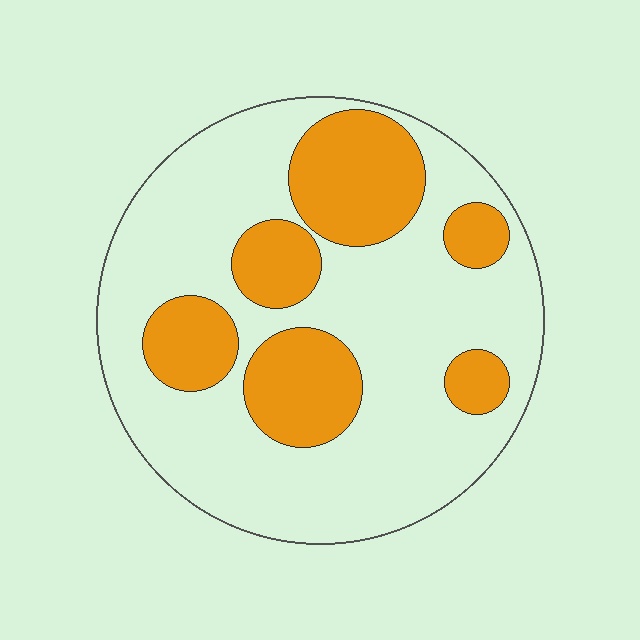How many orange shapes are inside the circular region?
6.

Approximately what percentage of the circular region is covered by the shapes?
Approximately 30%.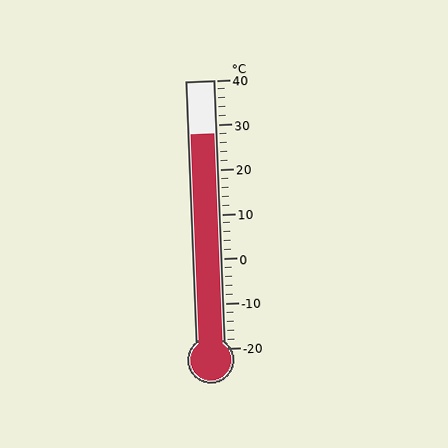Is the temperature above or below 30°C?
The temperature is below 30°C.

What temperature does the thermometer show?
The thermometer shows approximately 28°C.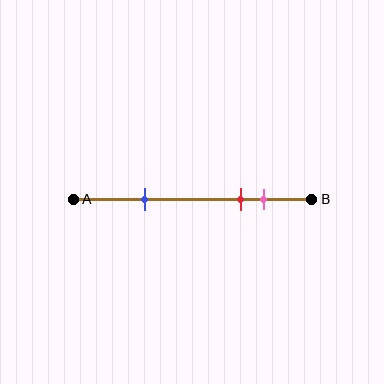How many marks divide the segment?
There are 3 marks dividing the segment.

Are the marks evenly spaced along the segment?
No, the marks are not evenly spaced.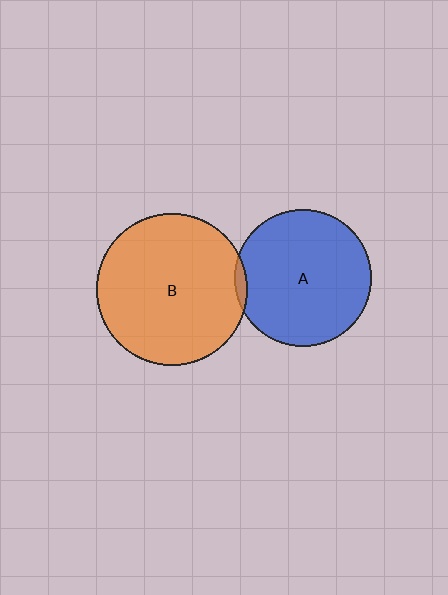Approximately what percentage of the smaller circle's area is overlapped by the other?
Approximately 5%.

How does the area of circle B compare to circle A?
Approximately 1.2 times.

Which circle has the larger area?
Circle B (orange).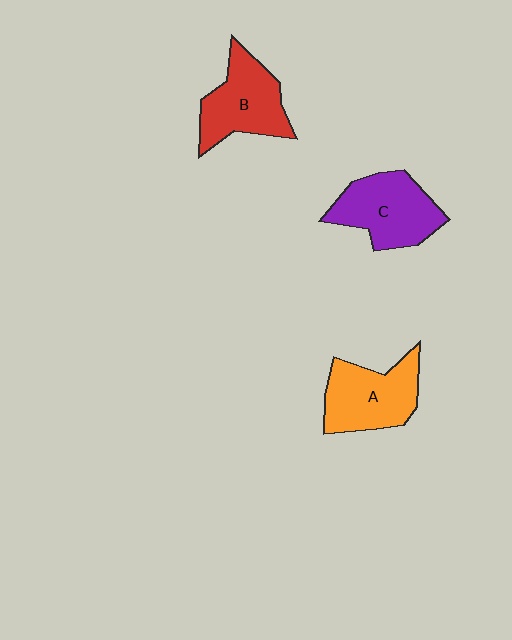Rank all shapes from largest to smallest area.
From largest to smallest: C (purple), A (orange), B (red).